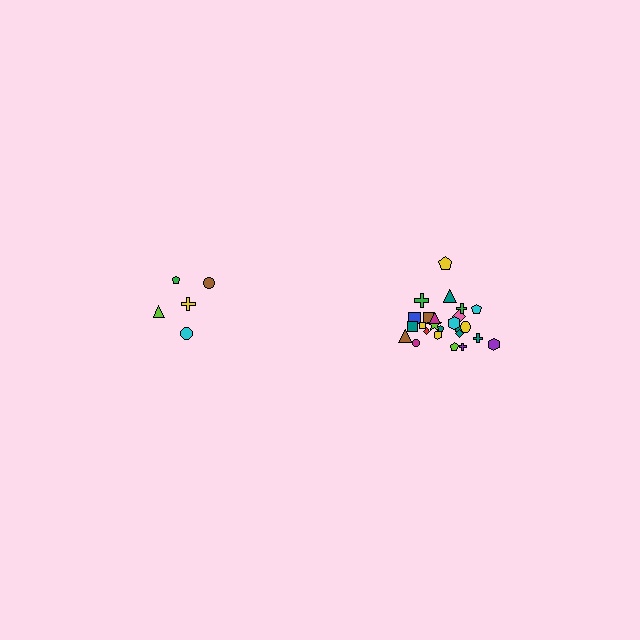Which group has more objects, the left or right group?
The right group.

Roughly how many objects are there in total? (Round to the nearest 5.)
Roughly 30 objects in total.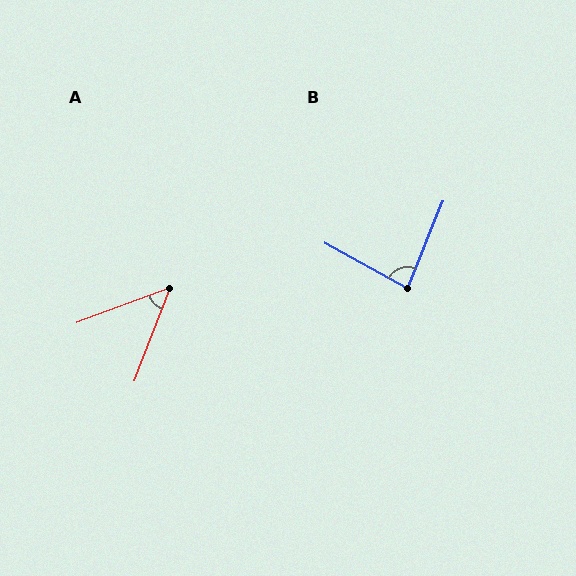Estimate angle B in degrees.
Approximately 84 degrees.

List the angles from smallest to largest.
A (49°), B (84°).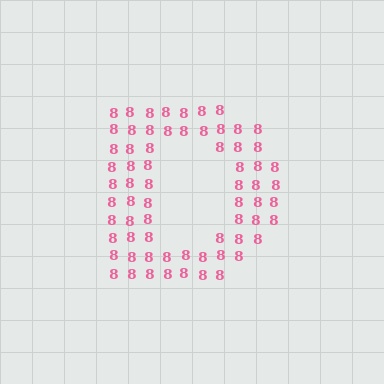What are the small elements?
The small elements are digit 8's.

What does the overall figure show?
The overall figure shows the letter D.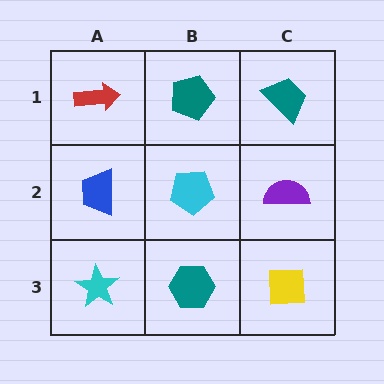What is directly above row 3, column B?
A cyan pentagon.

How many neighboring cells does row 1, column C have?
2.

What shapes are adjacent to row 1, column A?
A blue trapezoid (row 2, column A), a teal pentagon (row 1, column B).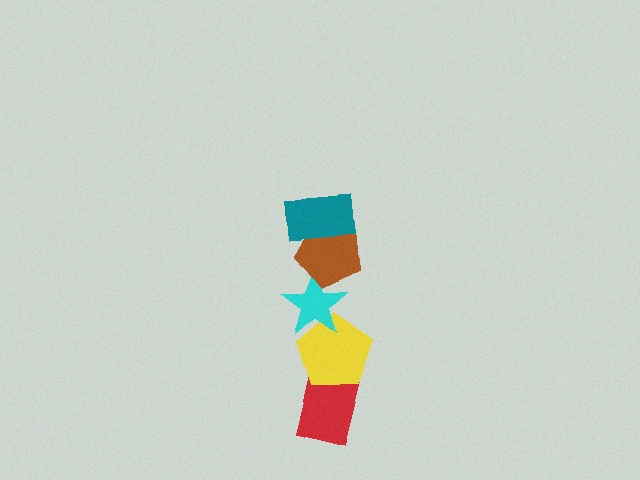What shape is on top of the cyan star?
The brown pentagon is on top of the cyan star.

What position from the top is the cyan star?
The cyan star is 3rd from the top.